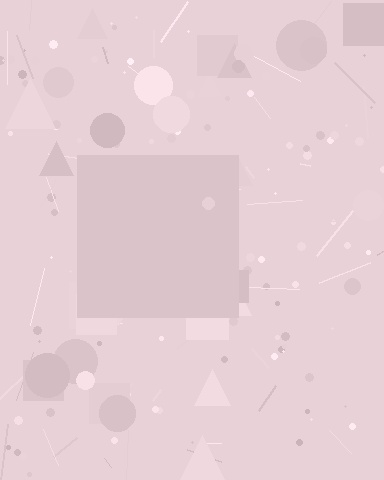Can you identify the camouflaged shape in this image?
The camouflaged shape is a square.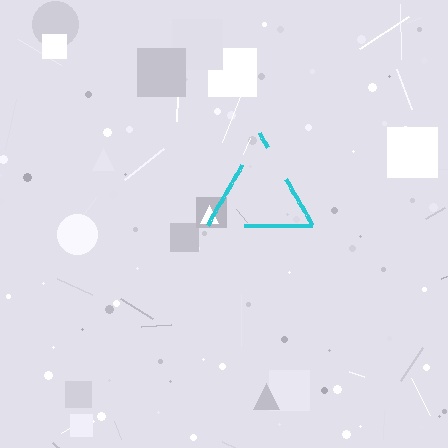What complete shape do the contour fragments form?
The contour fragments form a triangle.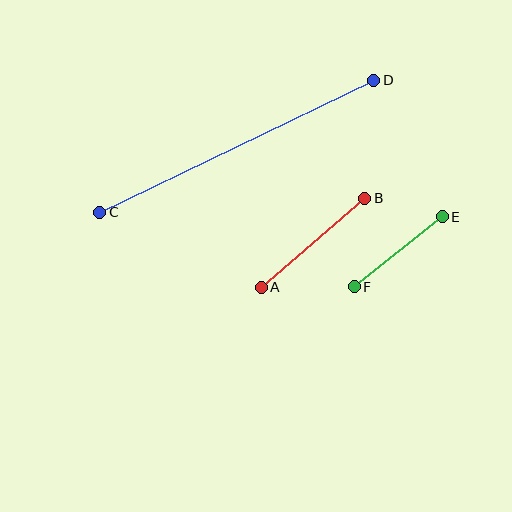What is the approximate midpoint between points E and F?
The midpoint is at approximately (398, 252) pixels.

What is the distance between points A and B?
The distance is approximately 137 pixels.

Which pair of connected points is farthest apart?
Points C and D are farthest apart.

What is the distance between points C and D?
The distance is approximately 304 pixels.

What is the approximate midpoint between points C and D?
The midpoint is at approximately (237, 146) pixels.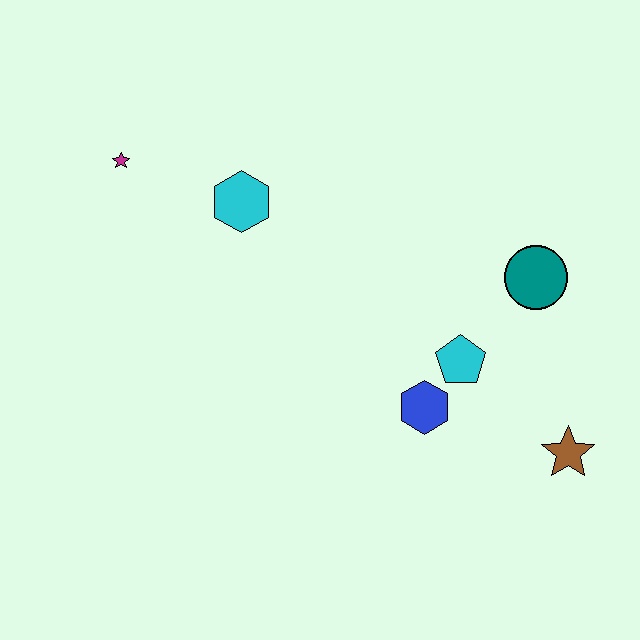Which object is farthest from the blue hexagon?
The magenta star is farthest from the blue hexagon.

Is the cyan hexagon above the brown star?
Yes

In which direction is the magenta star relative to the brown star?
The magenta star is to the left of the brown star.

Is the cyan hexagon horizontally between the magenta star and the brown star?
Yes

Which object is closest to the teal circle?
The cyan pentagon is closest to the teal circle.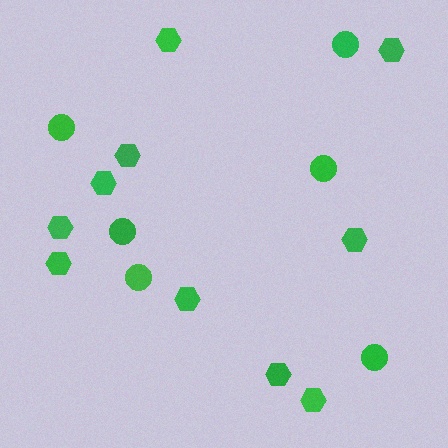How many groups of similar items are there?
There are 2 groups: one group of circles (6) and one group of hexagons (10).